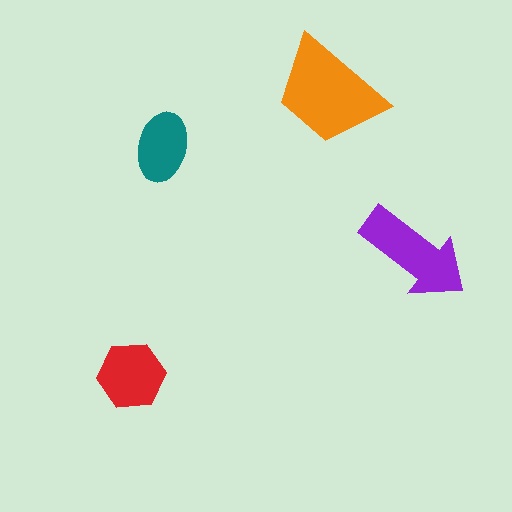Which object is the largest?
The orange trapezoid.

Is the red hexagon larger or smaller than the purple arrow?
Smaller.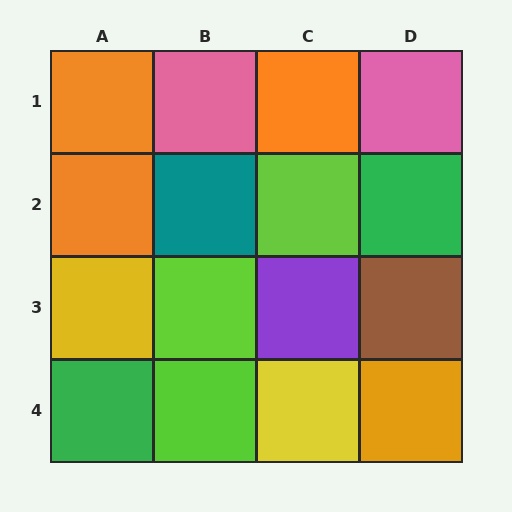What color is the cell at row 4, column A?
Green.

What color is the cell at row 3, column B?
Lime.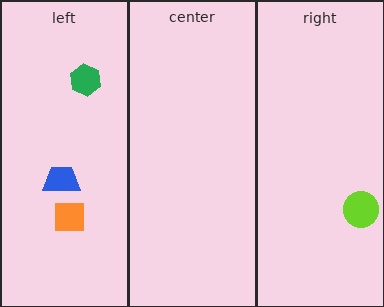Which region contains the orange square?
The left region.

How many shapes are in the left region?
3.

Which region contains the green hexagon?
The left region.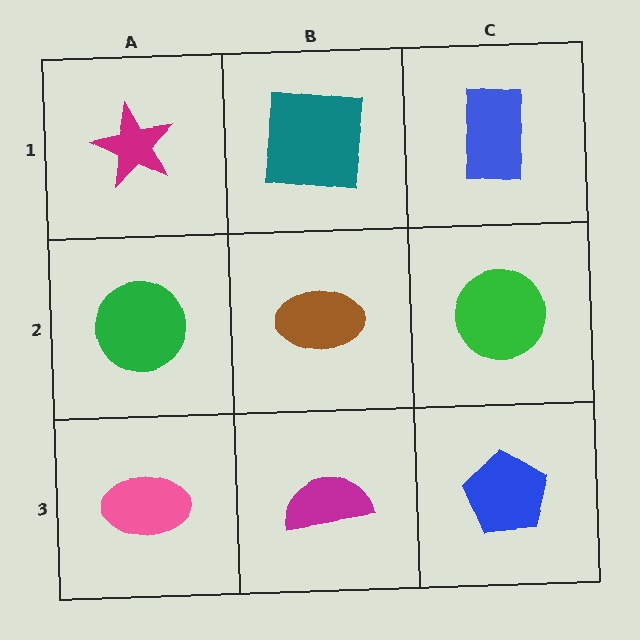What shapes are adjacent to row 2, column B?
A teal square (row 1, column B), a magenta semicircle (row 3, column B), a green circle (row 2, column A), a green circle (row 2, column C).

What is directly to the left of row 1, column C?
A teal square.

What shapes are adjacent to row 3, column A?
A green circle (row 2, column A), a magenta semicircle (row 3, column B).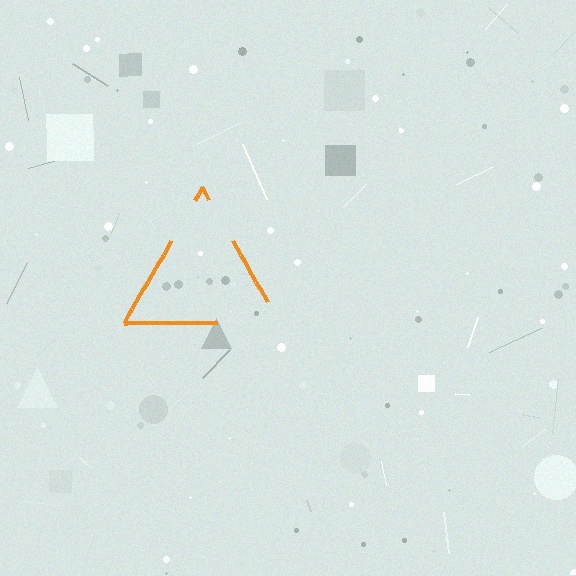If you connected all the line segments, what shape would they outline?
They would outline a triangle.